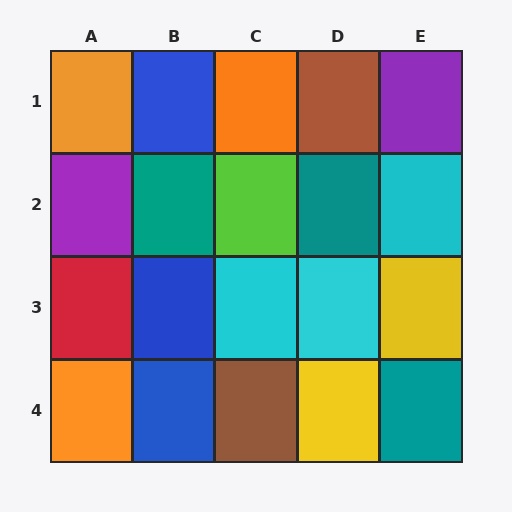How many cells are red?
1 cell is red.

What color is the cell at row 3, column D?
Cyan.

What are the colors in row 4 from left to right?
Orange, blue, brown, yellow, teal.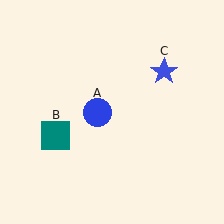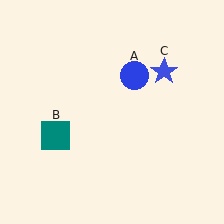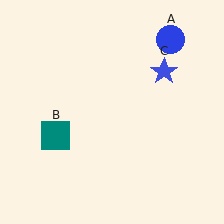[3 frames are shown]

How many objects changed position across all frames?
1 object changed position: blue circle (object A).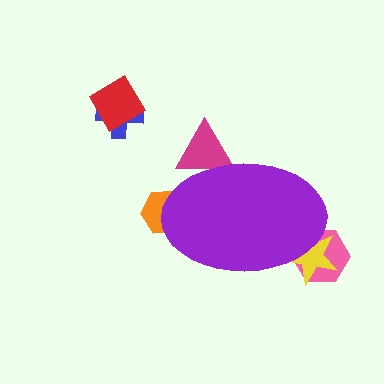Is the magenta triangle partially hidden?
Yes, the magenta triangle is partially hidden behind the purple ellipse.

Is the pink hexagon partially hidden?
Yes, the pink hexagon is partially hidden behind the purple ellipse.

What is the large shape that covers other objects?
A purple ellipse.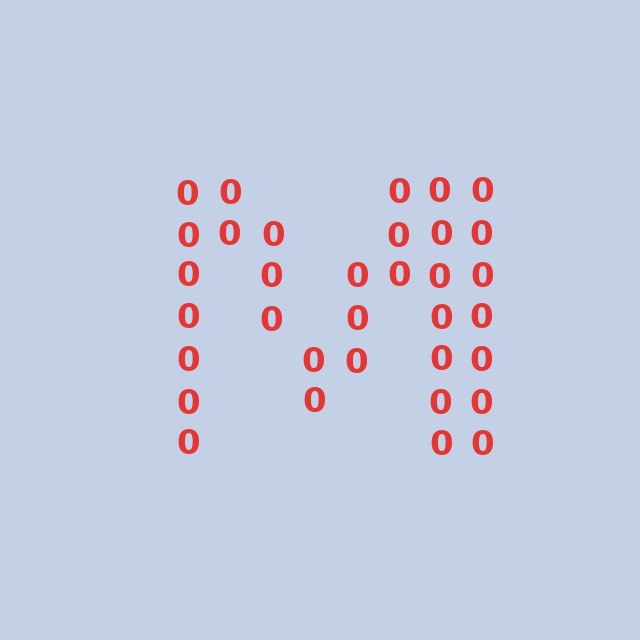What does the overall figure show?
The overall figure shows the letter M.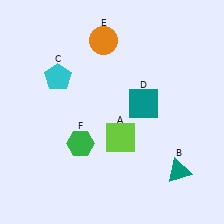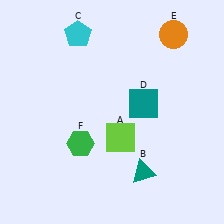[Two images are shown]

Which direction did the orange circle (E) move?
The orange circle (E) moved right.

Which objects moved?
The objects that moved are: the teal triangle (B), the cyan pentagon (C), the orange circle (E).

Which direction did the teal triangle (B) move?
The teal triangle (B) moved left.